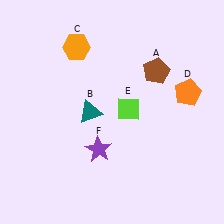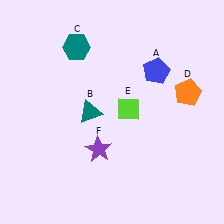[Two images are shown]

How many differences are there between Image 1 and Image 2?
There are 2 differences between the two images.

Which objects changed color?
A changed from brown to blue. C changed from orange to teal.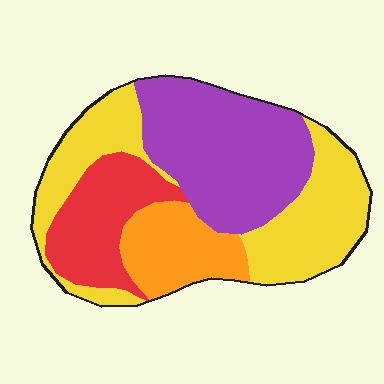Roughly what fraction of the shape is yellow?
Yellow covers 34% of the shape.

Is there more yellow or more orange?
Yellow.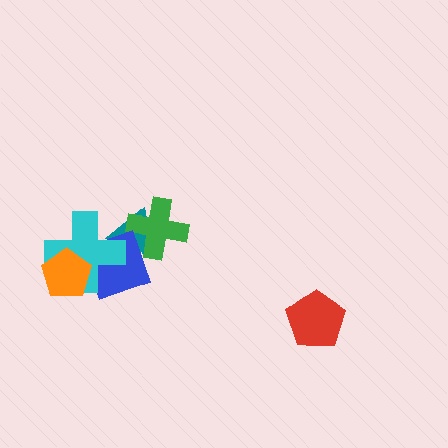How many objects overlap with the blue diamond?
4 objects overlap with the blue diamond.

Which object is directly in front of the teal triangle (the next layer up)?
The green cross is directly in front of the teal triangle.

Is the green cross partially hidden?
Yes, it is partially covered by another shape.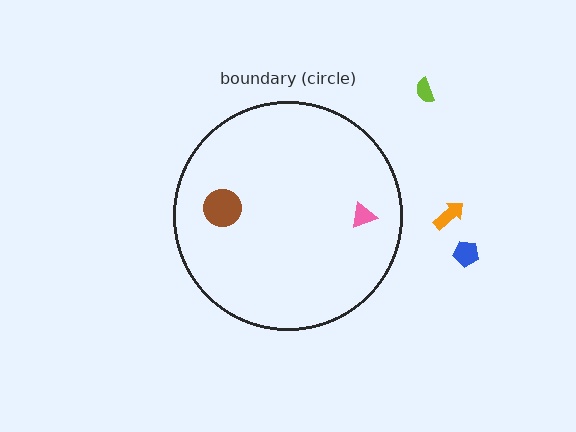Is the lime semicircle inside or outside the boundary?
Outside.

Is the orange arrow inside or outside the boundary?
Outside.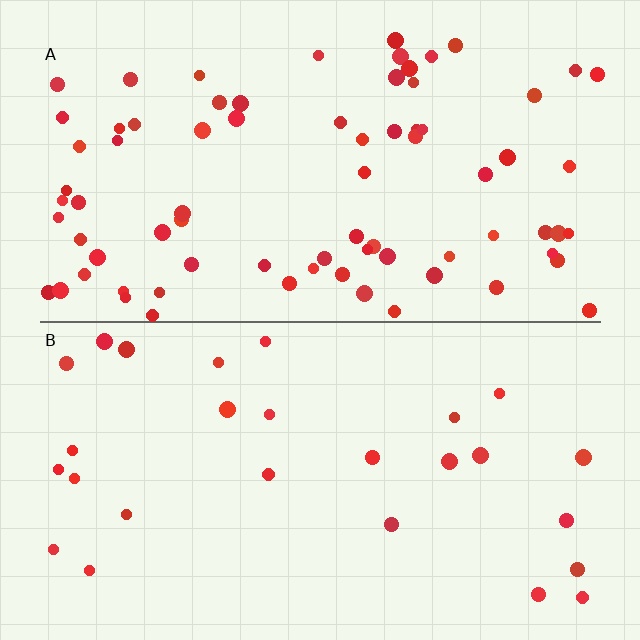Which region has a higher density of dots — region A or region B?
A (the top).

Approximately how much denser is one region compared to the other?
Approximately 2.8× — region A over region B.